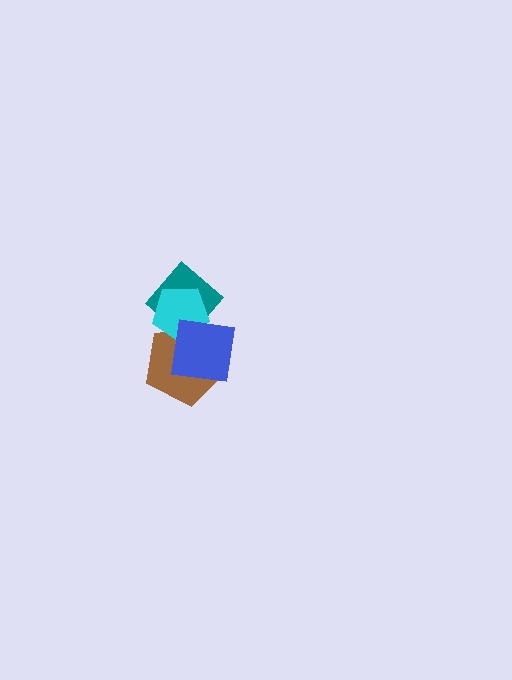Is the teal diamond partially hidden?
Yes, it is partially covered by another shape.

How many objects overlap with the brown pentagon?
3 objects overlap with the brown pentagon.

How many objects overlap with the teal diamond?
3 objects overlap with the teal diamond.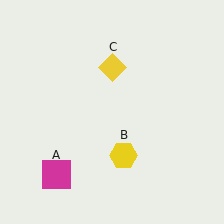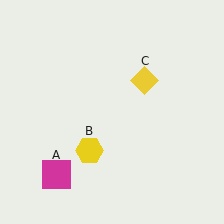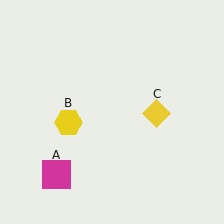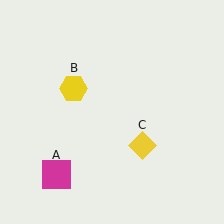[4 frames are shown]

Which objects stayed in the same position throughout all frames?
Magenta square (object A) remained stationary.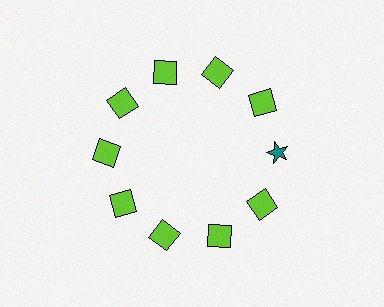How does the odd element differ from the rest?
It differs in both color (teal instead of lime) and shape (star instead of square).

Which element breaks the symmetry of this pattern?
The teal star at roughly the 3 o'clock position breaks the symmetry. All other shapes are lime squares.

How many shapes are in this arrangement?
There are 10 shapes arranged in a ring pattern.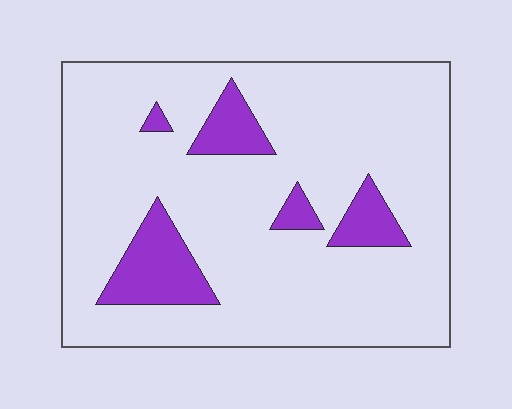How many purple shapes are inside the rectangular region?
5.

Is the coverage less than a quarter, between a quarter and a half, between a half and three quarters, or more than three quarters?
Less than a quarter.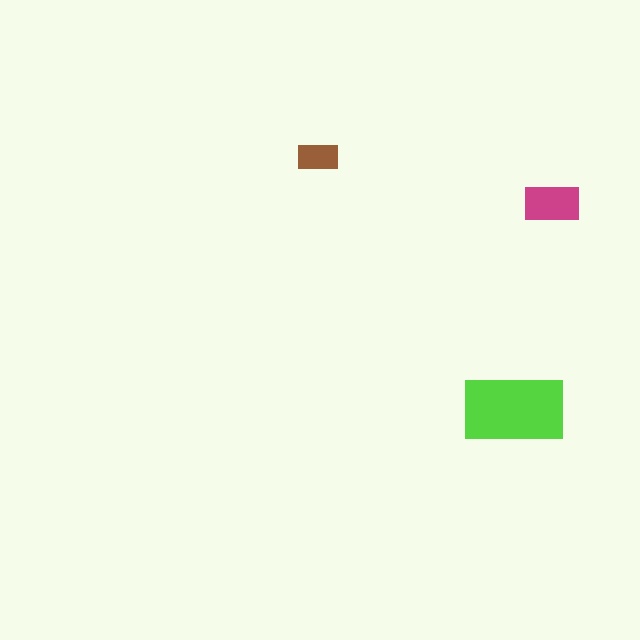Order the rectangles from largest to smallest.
the lime one, the magenta one, the brown one.